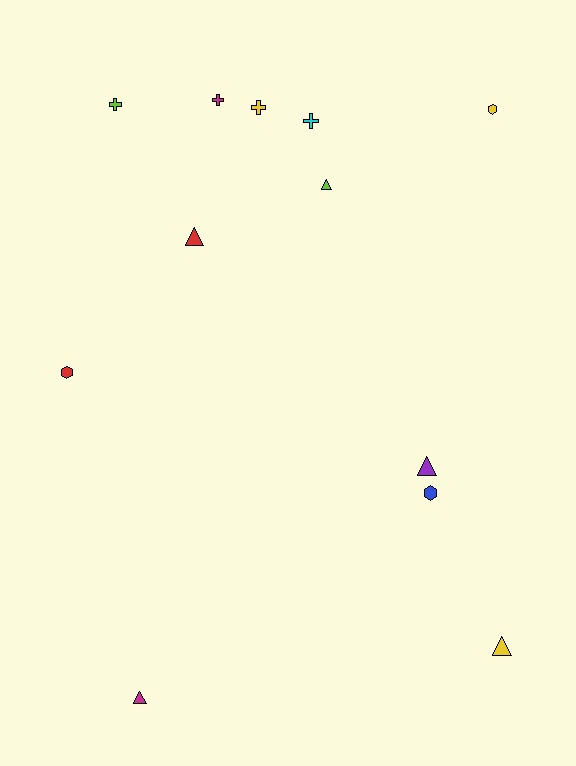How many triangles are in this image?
There are 5 triangles.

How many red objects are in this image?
There are 2 red objects.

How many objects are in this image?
There are 12 objects.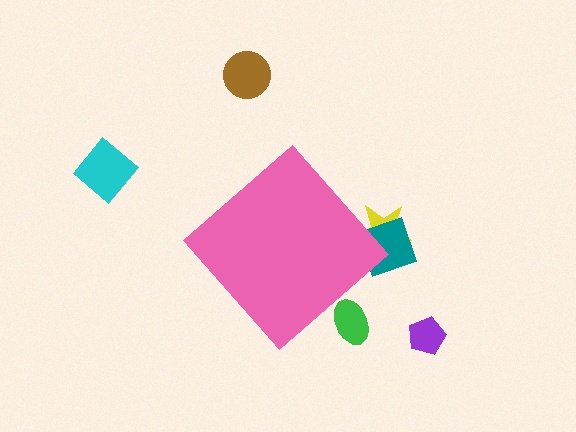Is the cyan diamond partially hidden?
No, the cyan diamond is fully visible.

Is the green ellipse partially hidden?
Yes, the green ellipse is partially hidden behind the pink diamond.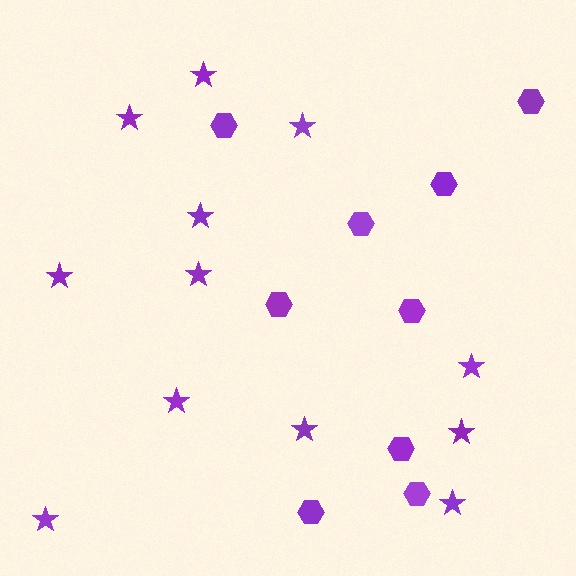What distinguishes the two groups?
There are 2 groups: one group of hexagons (9) and one group of stars (12).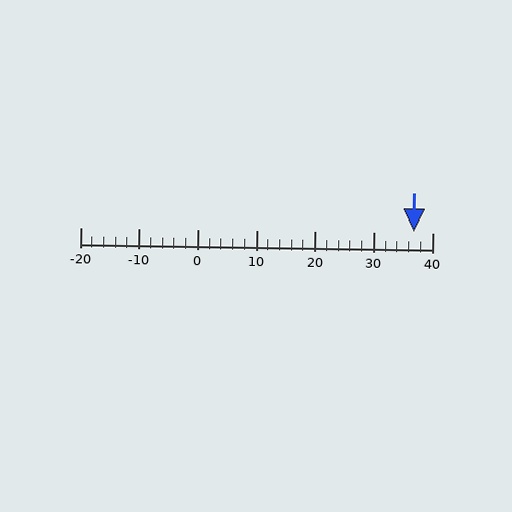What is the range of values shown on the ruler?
The ruler shows values from -20 to 40.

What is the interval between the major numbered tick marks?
The major tick marks are spaced 10 units apart.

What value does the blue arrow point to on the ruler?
The blue arrow points to approximately 37.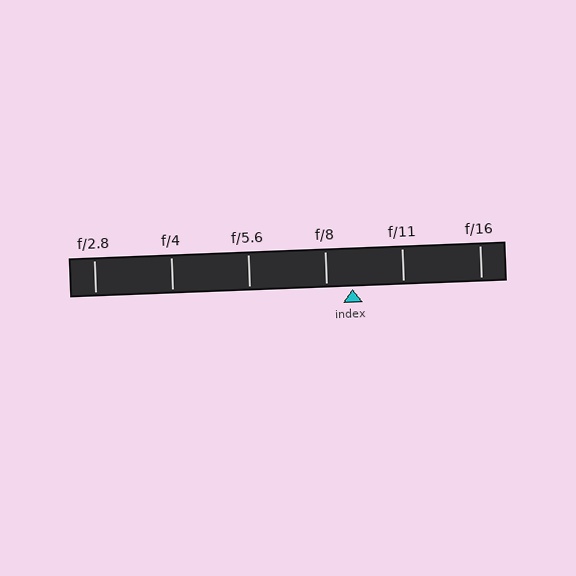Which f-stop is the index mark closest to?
The index mark is closest to f/8.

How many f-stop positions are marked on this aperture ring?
There are 6 f-stop positions marked.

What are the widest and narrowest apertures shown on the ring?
The widest aperture shown is f/2.8 and the narrowest is f/16.